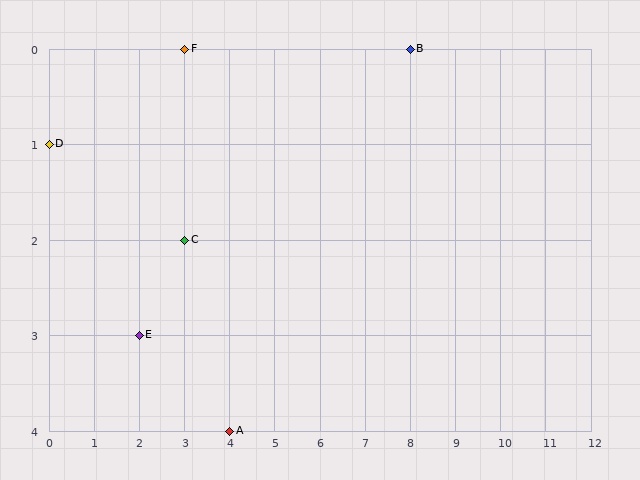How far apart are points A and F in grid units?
Points A and F are 1 column and 4 rows apart (about 4.1 grid units diagonally).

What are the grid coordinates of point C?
Point C is at grid coordinates (3, 2).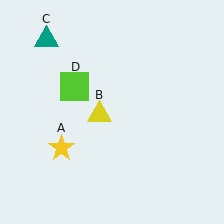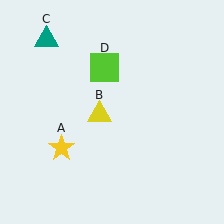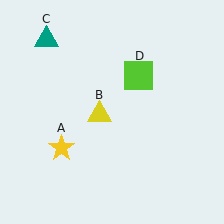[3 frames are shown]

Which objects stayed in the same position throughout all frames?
Yellow star (object A) and yellow triangle (object B) and teal triangle (object C) remained stationary.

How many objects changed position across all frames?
1 object changed position: lime square (object D).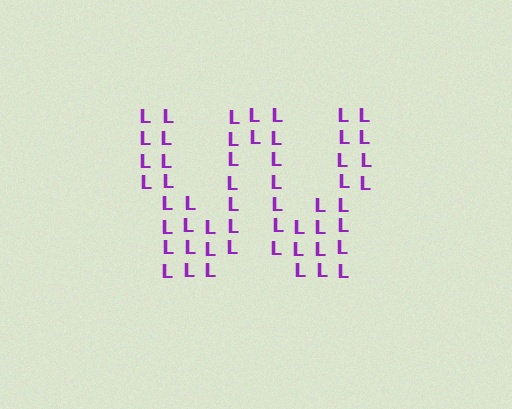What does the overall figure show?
The overall figure shows the letter W.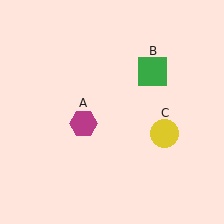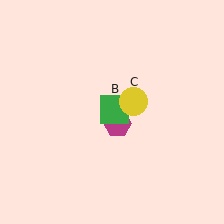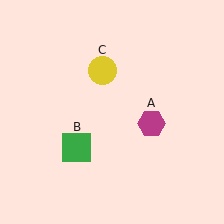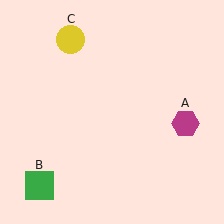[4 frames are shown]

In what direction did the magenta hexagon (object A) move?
The magenta hexagon (object A) moved right.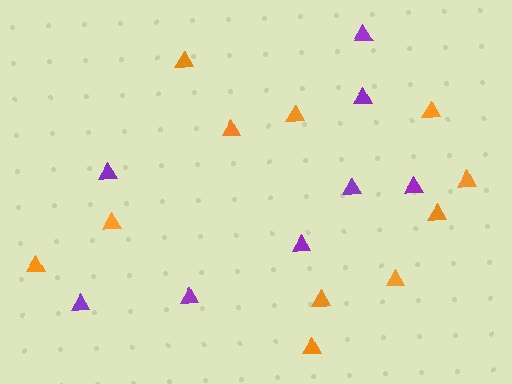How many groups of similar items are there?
There are 2 groups: one group of orange triangles (11) and one group of purple triangles (8).